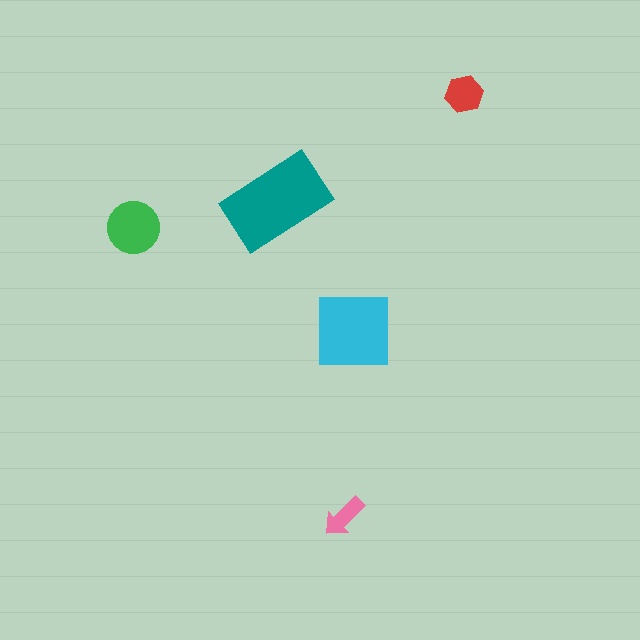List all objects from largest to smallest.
The teal rectangle, the cyan square, the green circle, the red hexagon, the pink arrow.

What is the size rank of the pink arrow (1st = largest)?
5th.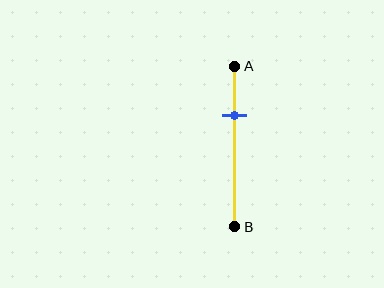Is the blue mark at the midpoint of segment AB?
No, the mark is at about 30% from A, not at the 50% midpoint.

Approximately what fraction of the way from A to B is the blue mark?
The blue mark is approximately 30% of the way from A to B.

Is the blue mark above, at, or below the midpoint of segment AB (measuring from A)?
The blue mark is above the midpoint of segment AB.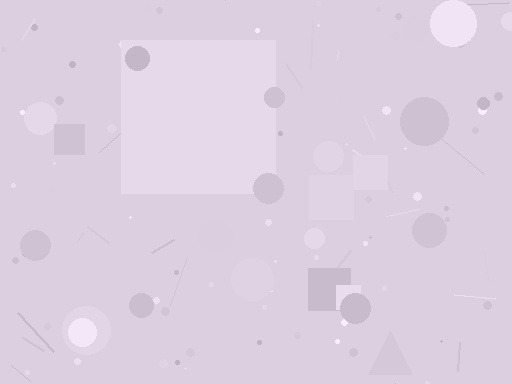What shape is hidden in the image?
A square is hidden in the image.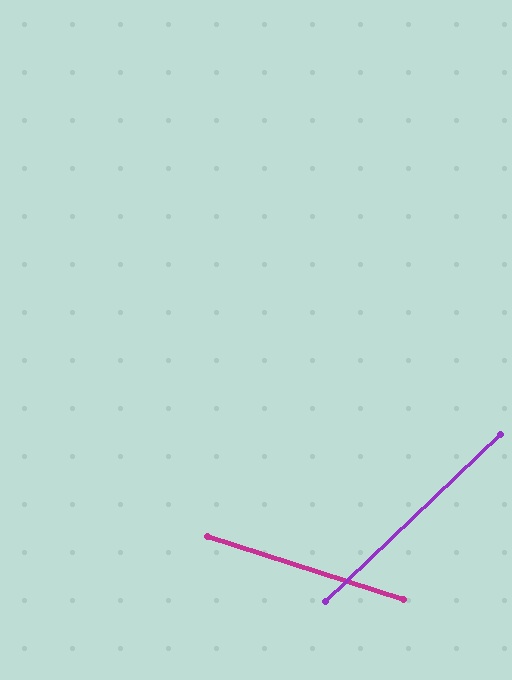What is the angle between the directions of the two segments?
Approximately 61 degrees.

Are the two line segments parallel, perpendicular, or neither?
Neither parallel nor perpendicular — they differ by about 61°.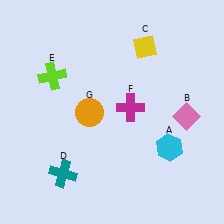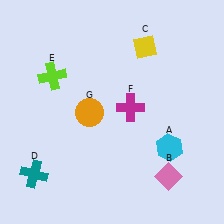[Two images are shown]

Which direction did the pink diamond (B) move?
The pink diamond (B) moved down.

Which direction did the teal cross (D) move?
The teal cross (D) moved left.